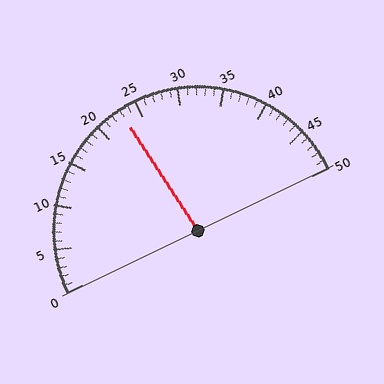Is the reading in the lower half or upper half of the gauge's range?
The reading is in the lower half of the range (0 to 50).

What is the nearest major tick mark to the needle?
The nearest major tick mark is 25.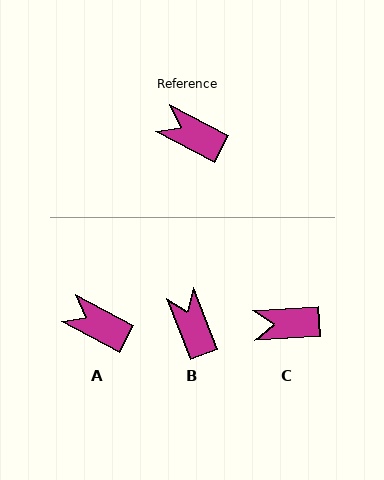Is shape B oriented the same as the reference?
No, it is off by about 41 degrees.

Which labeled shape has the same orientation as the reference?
A.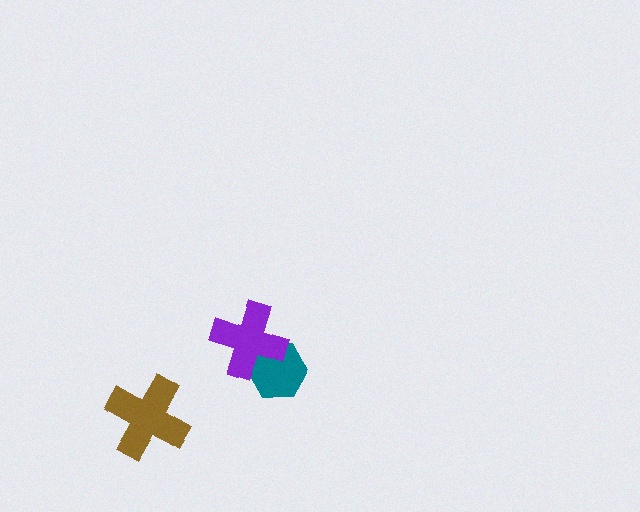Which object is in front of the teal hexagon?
The purple cross is in front of the teal hexagon.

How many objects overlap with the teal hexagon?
1 object overlaps with the teal hexagon.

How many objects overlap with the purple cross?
1 object overlaps with the purple cross.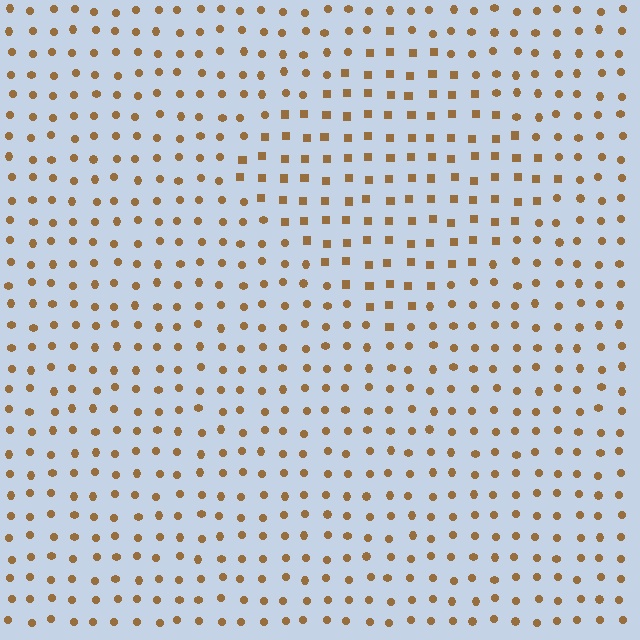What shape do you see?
I see a diamond.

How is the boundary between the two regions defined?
The boundary is defined by a change in element shape: squares inside vs. circles outside. All elements share the same color and spacing.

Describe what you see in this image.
The image is filled with small brown elements arranged in a uniform grid. A diamond-shaped region contains squares, while the surrounding area contains circles. The boundary is defined purely by the change in element shape.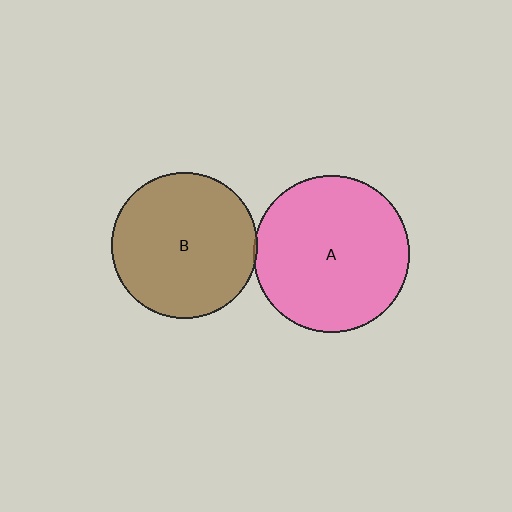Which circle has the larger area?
Circle A (pink).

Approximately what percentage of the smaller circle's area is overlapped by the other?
Approximately 5%.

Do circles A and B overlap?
Yes.